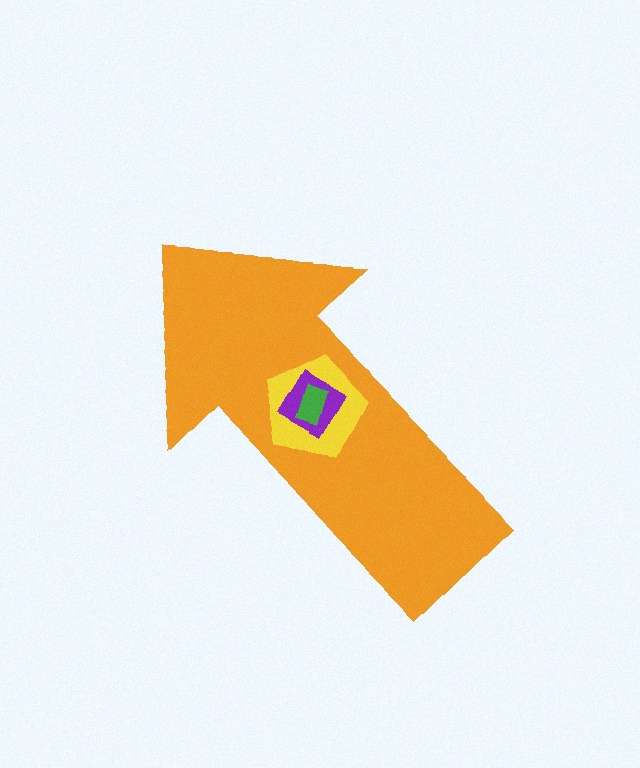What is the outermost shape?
The orange arrow.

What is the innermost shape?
The green rectangle.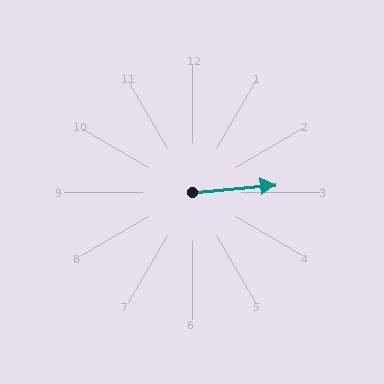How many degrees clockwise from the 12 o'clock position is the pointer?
Approximately 85 degrees.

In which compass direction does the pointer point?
East.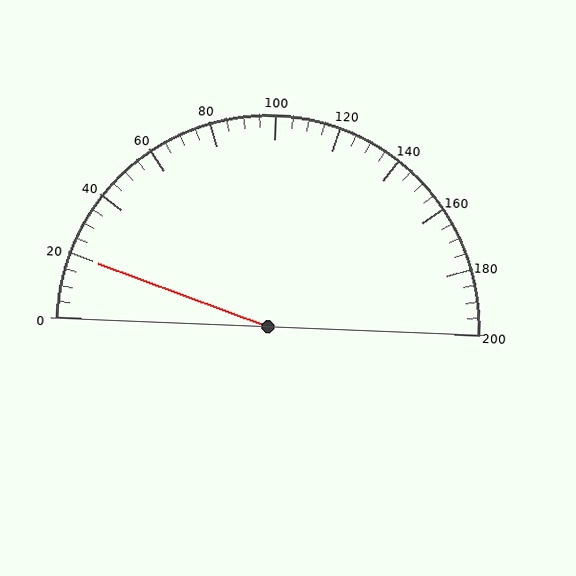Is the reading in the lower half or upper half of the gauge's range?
The reading is in the lower half of the range (0 to 200).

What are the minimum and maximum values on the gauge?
The gauge ranges from 0 to 200.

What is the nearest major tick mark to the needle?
The nearest major tick mark is 20.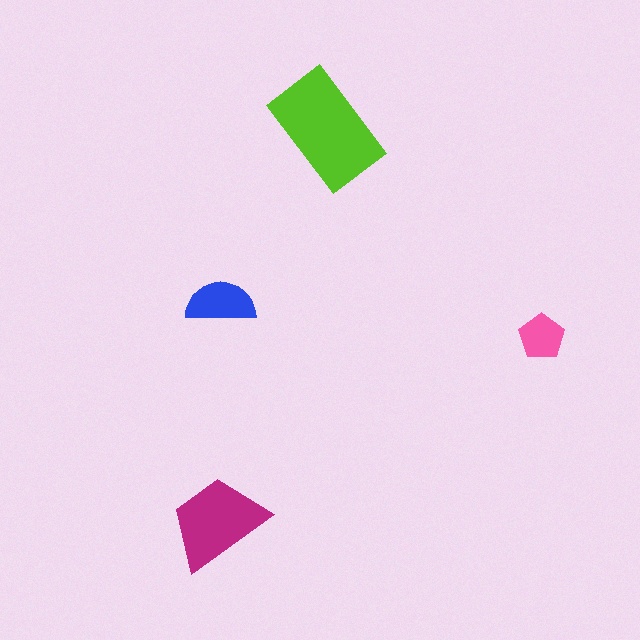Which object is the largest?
The lime rectangle.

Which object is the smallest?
The pink pentagon.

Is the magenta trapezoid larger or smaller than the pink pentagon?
Larger.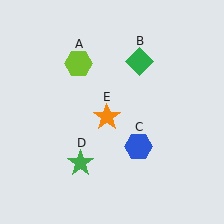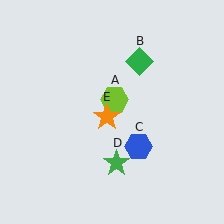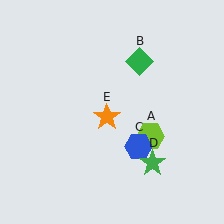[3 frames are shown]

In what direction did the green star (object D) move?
The green star (object D) moved right.